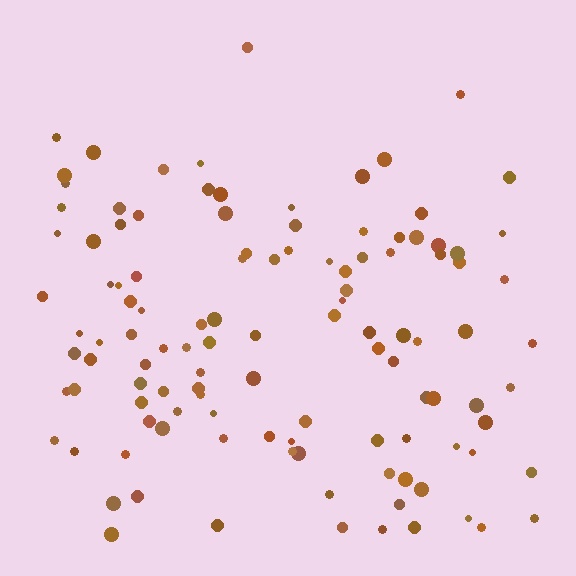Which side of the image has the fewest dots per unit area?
The top.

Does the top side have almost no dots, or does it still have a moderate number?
Still a moderate number, just noticeably fewer than the bottom.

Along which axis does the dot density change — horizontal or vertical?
Vertical.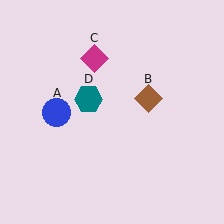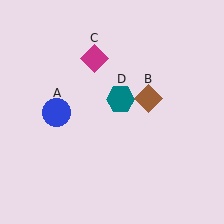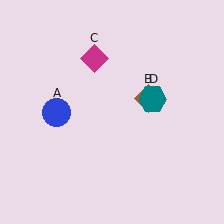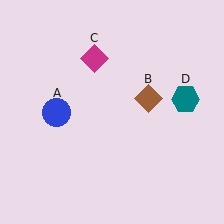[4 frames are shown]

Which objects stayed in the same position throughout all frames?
Blue circle (object A) and brown diamond (object B) and magenta diamond (object C) remained stationary.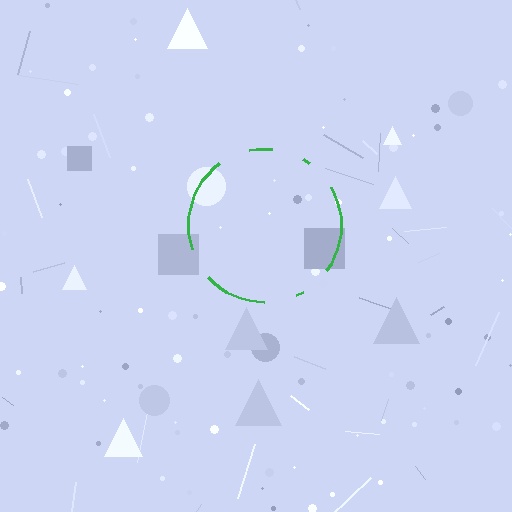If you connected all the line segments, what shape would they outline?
They would outline a circle.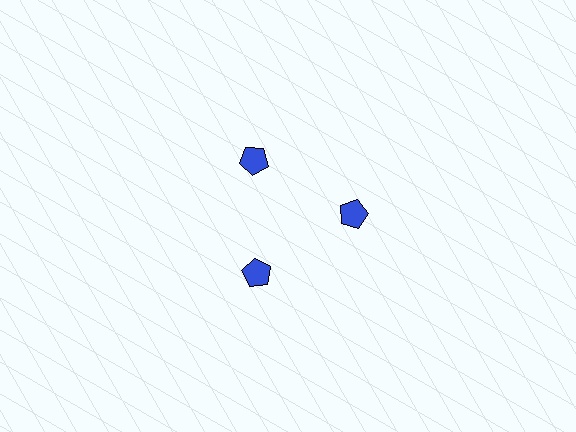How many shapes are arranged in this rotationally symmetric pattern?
There are 3 shapes, arranged in 3 groups of 1.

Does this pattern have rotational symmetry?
Yes, this pattern has 3-fold rotational symmetry. It looks the same after rotating 120 degrees around the center.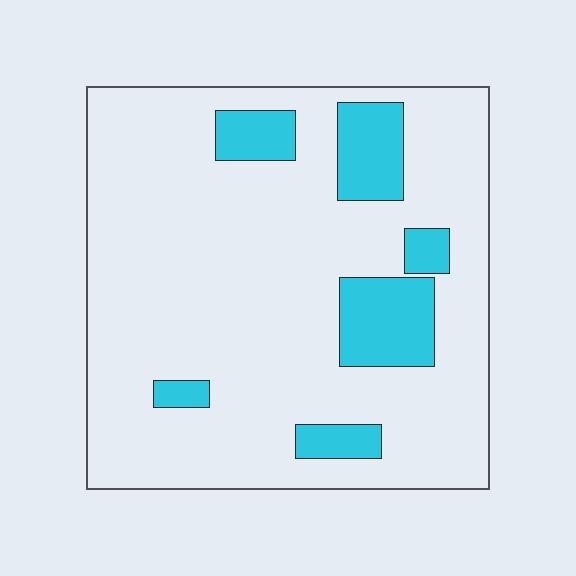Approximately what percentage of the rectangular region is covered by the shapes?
Approximately 15%.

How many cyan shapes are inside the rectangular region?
6.